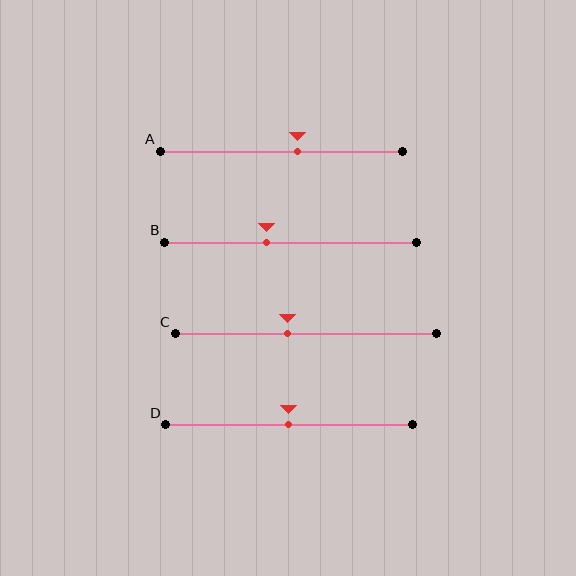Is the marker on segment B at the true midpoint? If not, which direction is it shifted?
No, the marker on segment B is shifted to the left by about 10% of the segment length.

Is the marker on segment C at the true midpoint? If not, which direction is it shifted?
No, the marker on segment C is shifted to the left by about 7% of the segment length.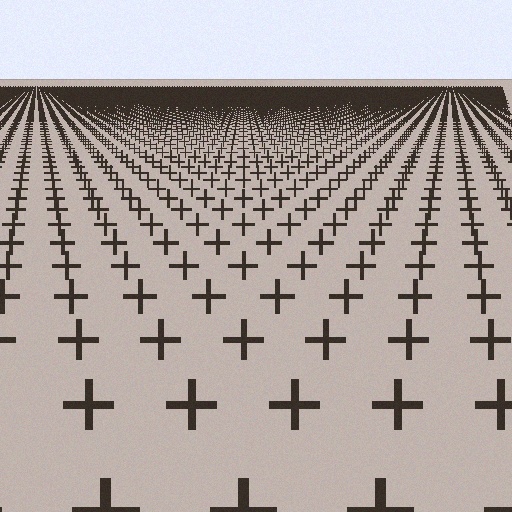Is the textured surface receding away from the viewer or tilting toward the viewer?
The surface is receding away from the viewer. Texture elements get smaller and denser toward the top.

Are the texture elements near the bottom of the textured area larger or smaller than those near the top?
Larger. Near the bottom, elements are closer to the viewer and appear at a bigger on-screen size.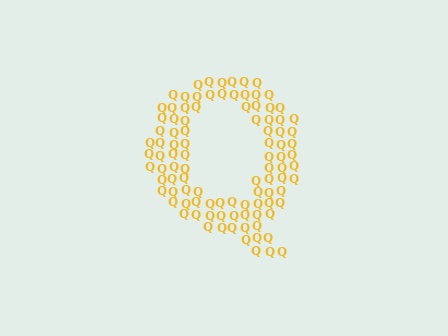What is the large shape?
The large shape is the letter Q.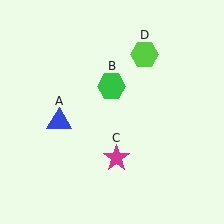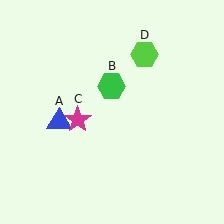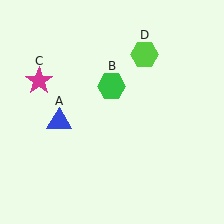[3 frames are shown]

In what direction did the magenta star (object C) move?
The magenta star (object C) moved up and to the left.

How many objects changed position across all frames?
1 object changed position: magenta star (object C).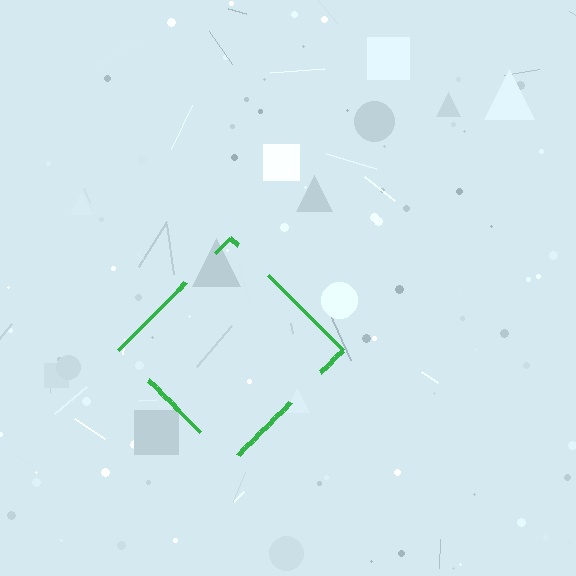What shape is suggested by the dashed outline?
The dashed outline suggests a diamond.